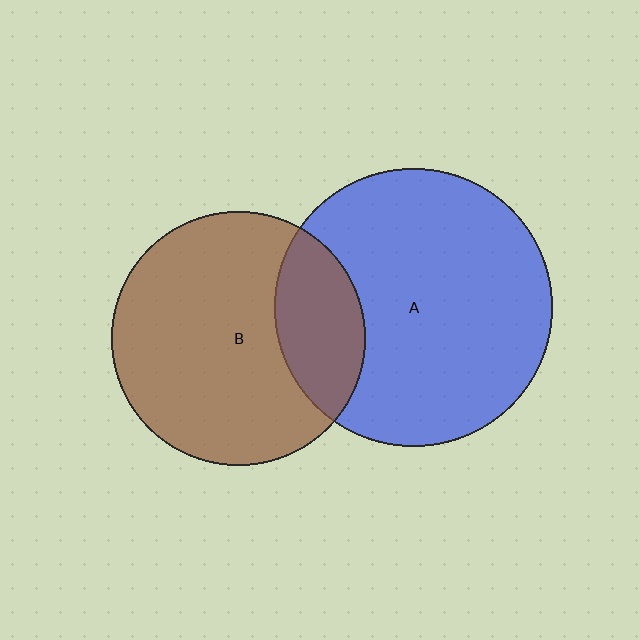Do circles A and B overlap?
Yes.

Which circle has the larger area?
Circle A (blue).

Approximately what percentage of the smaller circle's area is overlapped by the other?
Approximately 25%.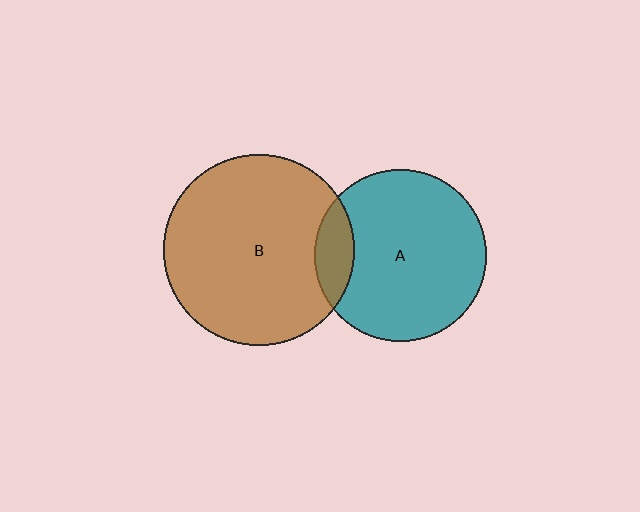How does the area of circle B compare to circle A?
Approximately 1.2 times.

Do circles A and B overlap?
Yes.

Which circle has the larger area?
Circle B (brown).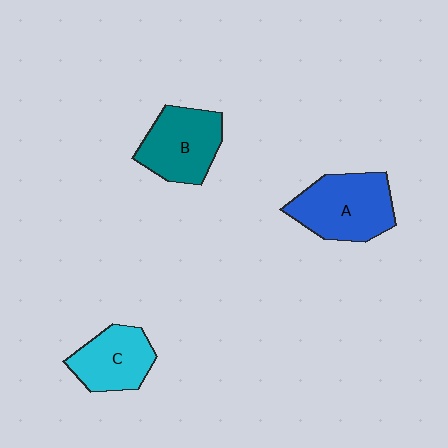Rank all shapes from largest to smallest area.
From largest to smallest: A (blue), B (teal), C (cyan).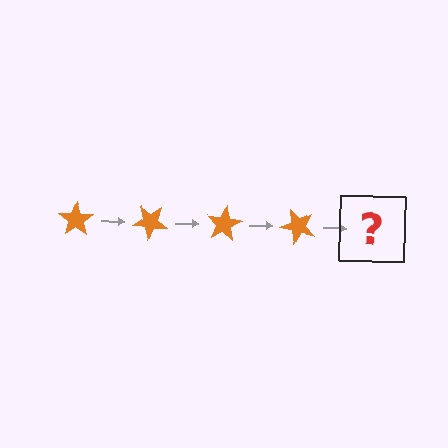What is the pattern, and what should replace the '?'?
The pattern is that the star rotates 40 degrees each step. The '?' should be an orange star rotated 160 degrees.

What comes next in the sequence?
The next element should be an orange star rotated 160 degrees.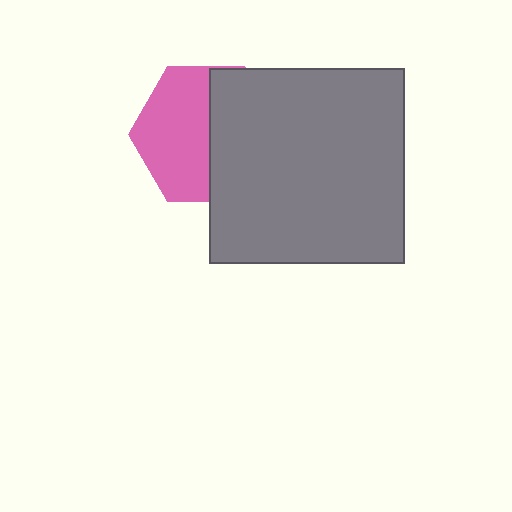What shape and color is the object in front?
The object in front is a gray square.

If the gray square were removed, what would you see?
You would see the complete pink hexagon.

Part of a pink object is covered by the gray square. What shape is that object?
It is a hexagon.